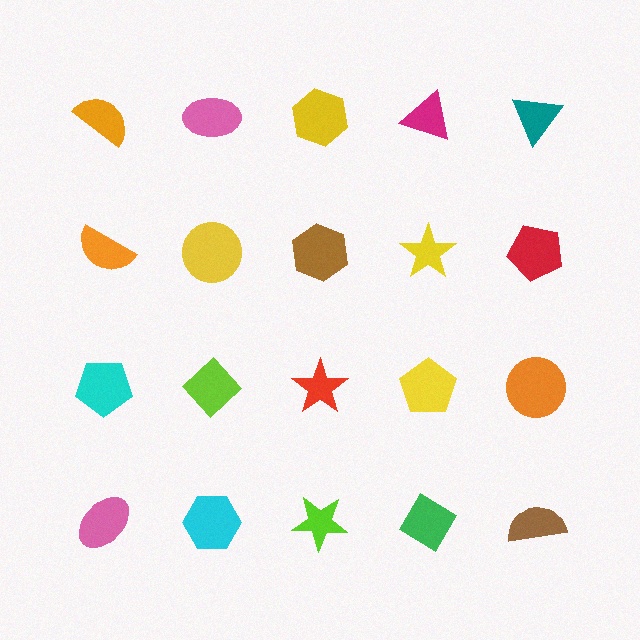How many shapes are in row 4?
5 shapes.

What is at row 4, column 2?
A cyan hexagon.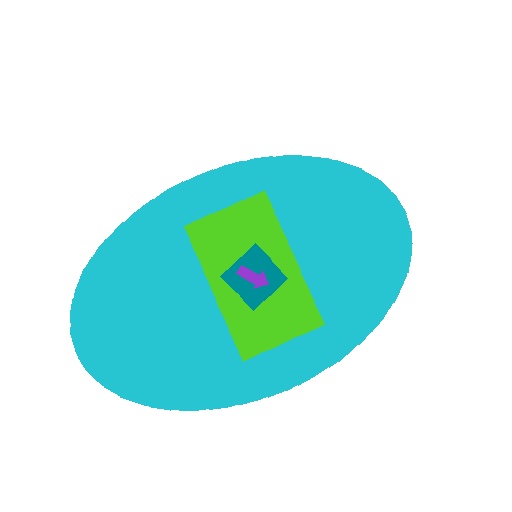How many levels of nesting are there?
4.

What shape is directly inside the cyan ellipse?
The lime rectangle.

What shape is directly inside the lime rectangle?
The teal diamond.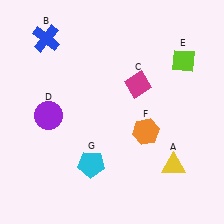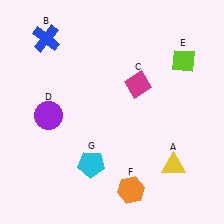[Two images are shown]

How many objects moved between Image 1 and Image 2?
1 object moved between the two images.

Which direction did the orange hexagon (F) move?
The orange hexagon (F) moved down.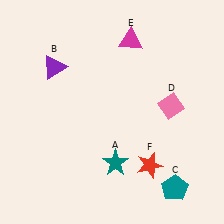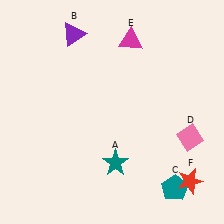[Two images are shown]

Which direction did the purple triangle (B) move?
The purple triangle (B) moved up.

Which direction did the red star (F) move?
The red star (F) moved right.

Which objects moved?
The objects that moved are: the purple triangle (B), the pink diamond (D), the red star (F).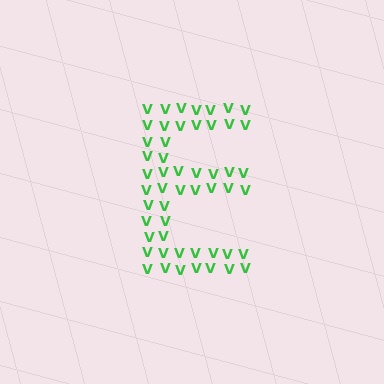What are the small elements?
The small elements are letter V's.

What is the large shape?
The large shape is the letter E.